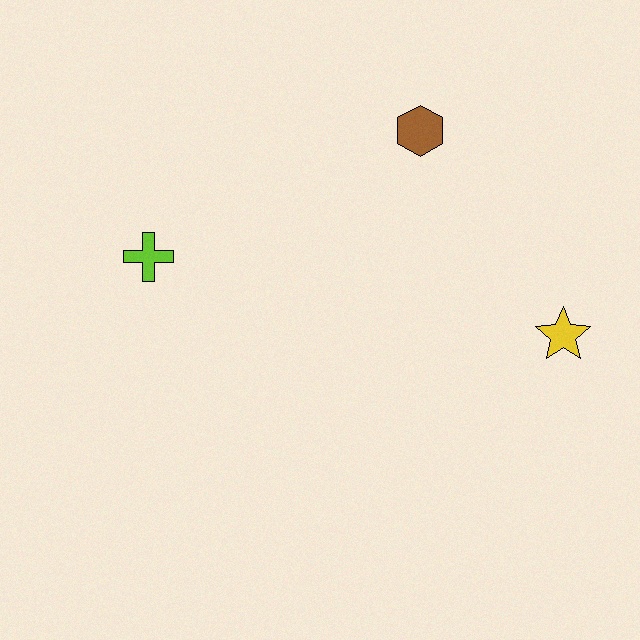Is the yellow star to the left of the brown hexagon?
No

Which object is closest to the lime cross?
The brown hexagon is closest to the lime cross.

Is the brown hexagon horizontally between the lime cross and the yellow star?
Yes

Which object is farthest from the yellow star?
The lime cross is farthest from the yellow star.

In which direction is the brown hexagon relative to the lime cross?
The brown hexagon is to the right of the lime cross.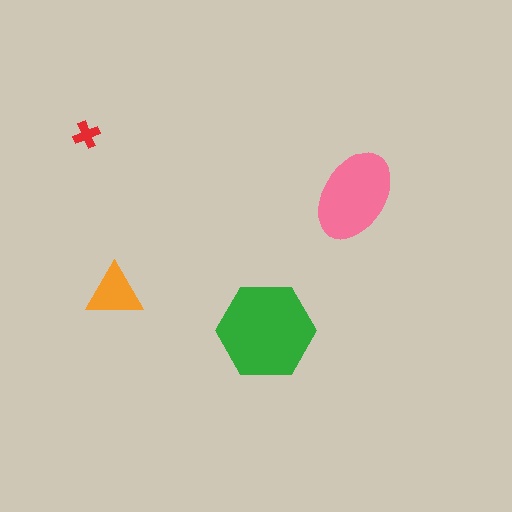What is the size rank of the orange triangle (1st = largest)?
3rd.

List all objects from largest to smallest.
The green hexagon, the pink ellipse, the orange triangle, the red cross.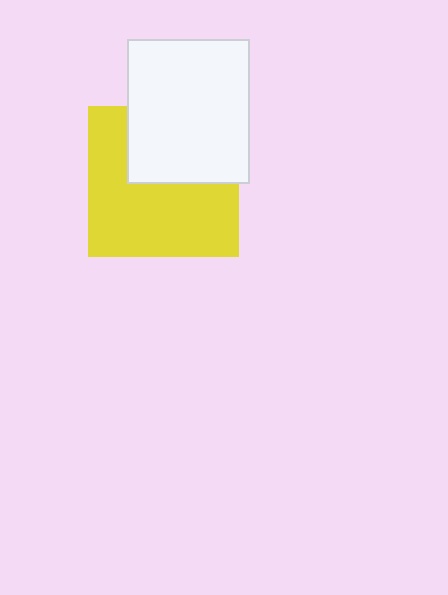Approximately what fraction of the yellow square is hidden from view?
Roughly 38% of the yellow square is hidden behind the white rectangle.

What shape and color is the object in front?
The object in front is a white rectangle.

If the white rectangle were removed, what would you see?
You would see the complete yellow square.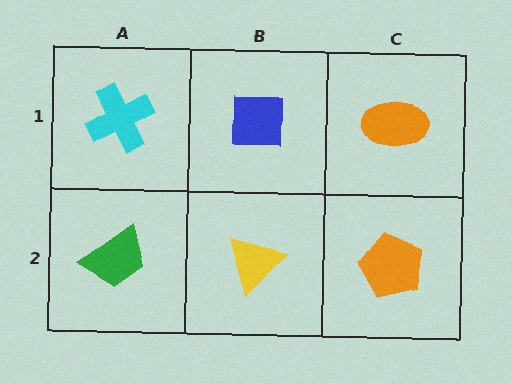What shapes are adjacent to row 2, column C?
An orange ellipse (row 1, column C), a yellow triangle (row 2, column B).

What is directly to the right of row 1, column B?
An orange ellipse.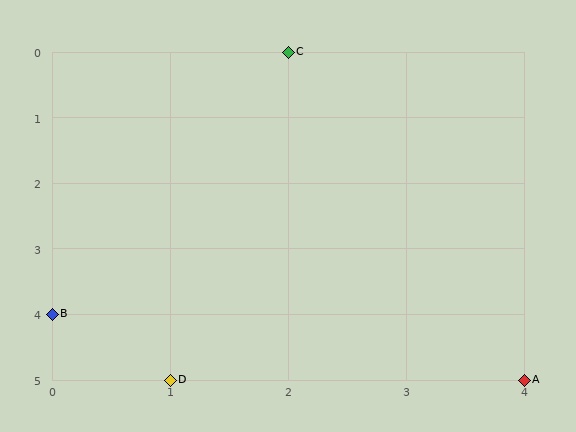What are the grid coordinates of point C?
Point C is at grid coordinates (2, 0).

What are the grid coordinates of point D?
Point D is at grid coordinates (1, 5).